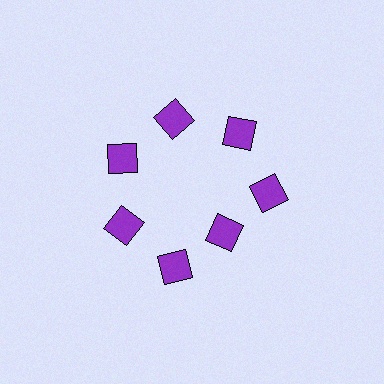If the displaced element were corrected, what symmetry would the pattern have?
It would have 7-fold rotational symmetry — the pattern would map onto itself every 51 degrees.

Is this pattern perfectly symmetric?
No. The 7 purple squares are arranged in a ring, but one element near the 5 o'clock position is pulled inward toward the center, breaking the 7-fold rotational symmetry.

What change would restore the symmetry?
The symmetry would be restored by moving it outward, back onto the ring so that all 7 squares sit at equal angles and equal distance from the center.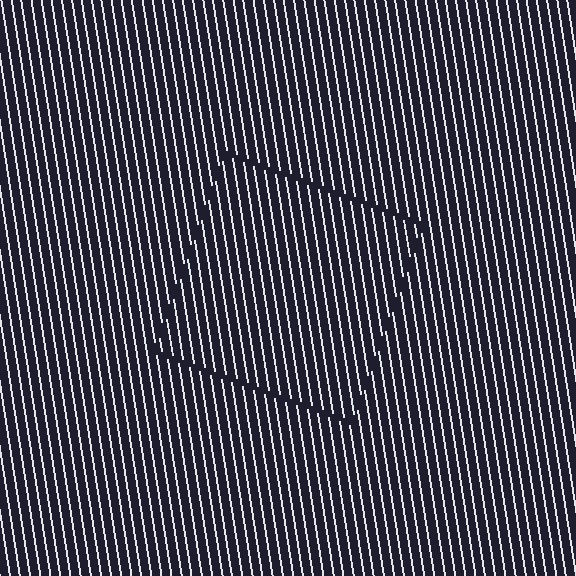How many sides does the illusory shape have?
4 sides — the line-ends trace a square.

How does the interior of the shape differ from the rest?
The interior of the shape contains the same grating, shifted by half a period — the contour is defined by the phase discontinuity where line-ends from the inner and outer gratings abut.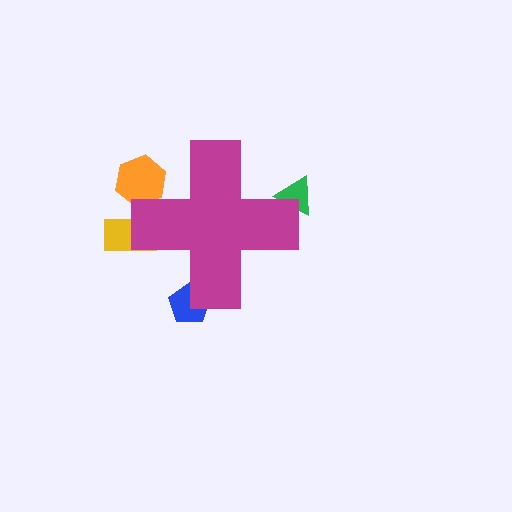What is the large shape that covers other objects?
A magenta cross.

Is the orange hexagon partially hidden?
Yes, the orange hexagon is partially hidden behind the magenta cross.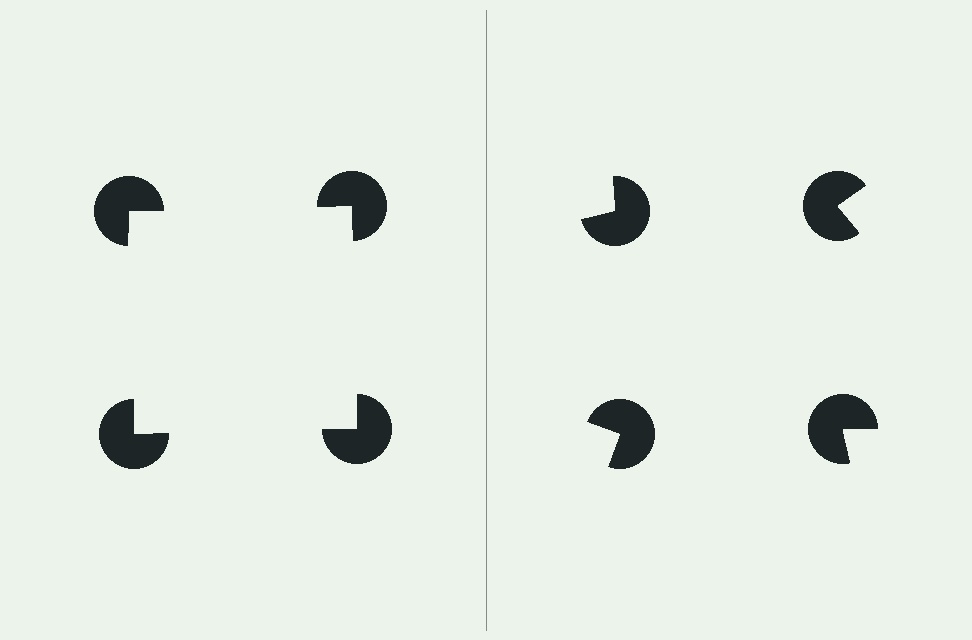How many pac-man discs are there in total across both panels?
8 — 4 on each side.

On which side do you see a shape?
An illusory square appears on the left side. On the right side the wedge cuts are rotated, so no coherent shape forms.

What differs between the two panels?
The pac-man discs are positioned identically on both sides; only the wedge orientations differ. On the left they align to a square; on the right they are misaligned.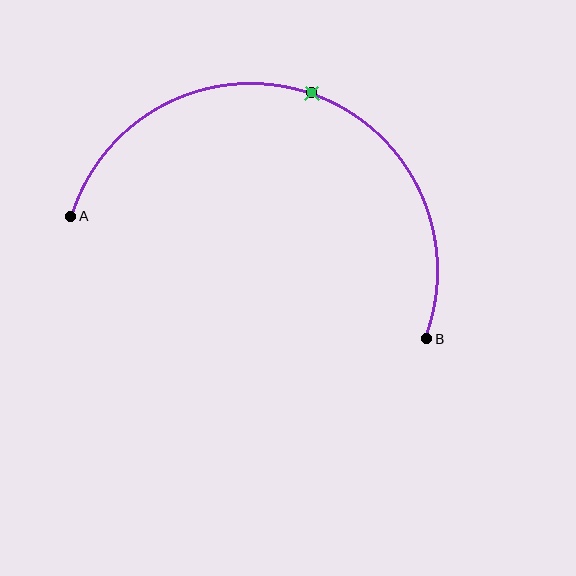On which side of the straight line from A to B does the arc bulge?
The arc bulges above the straight line connecting A and B.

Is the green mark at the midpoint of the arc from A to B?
Yes. The green mark lies on the arc at equal arc-length from both A and B — it is the arc midpoint.